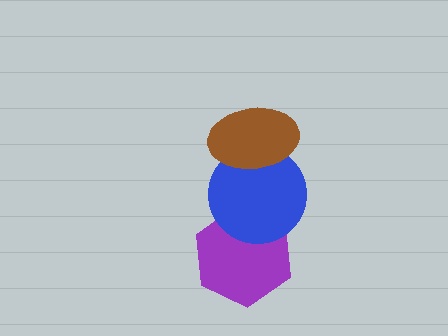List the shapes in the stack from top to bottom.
From top to bottom: the brown ellipse, the blue circle, the purple hexagon.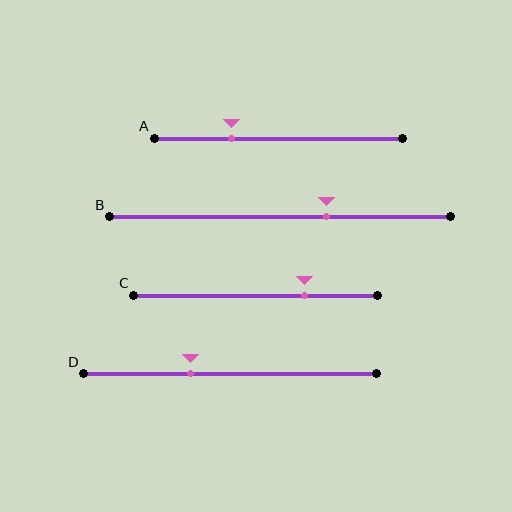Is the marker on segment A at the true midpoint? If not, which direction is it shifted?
No, the marker on segment A is shifted to the left by about 19% of the segment length.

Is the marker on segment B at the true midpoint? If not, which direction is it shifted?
No, the marker on segment B is shifted to the right by about 14% of the segment length.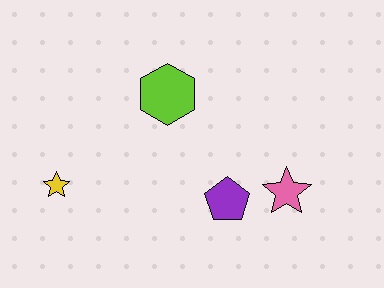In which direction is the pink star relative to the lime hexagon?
The pink star is to the right of the lime hexagon.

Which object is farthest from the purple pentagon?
The yellow star is farthest from the purple pentagon.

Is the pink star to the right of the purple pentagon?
Yes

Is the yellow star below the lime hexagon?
Yes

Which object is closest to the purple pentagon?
The pink star is closest to the purple pentagon.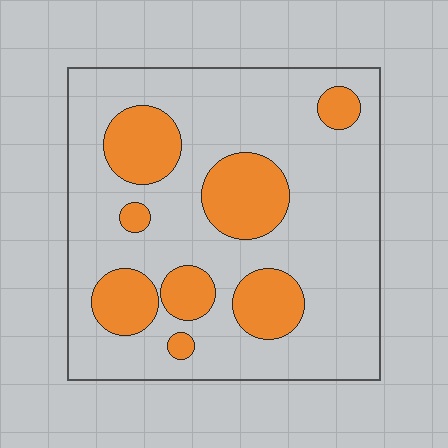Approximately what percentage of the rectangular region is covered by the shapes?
Approximately 25%.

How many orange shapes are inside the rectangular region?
8.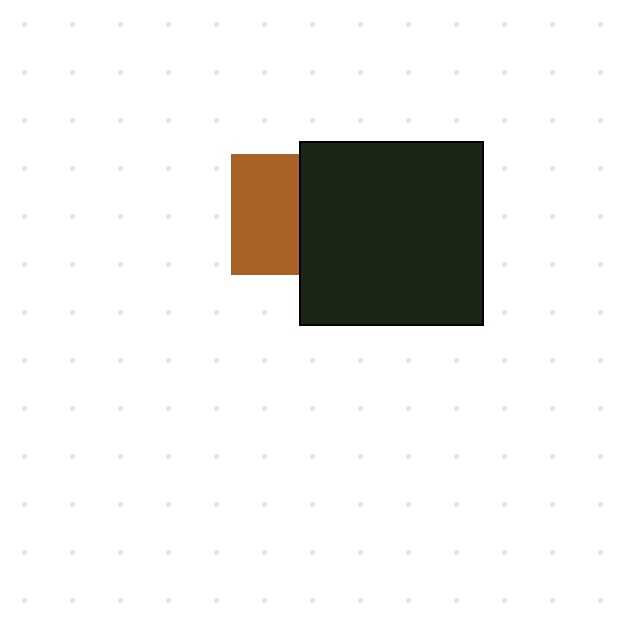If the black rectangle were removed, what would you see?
You would see the complete brown square.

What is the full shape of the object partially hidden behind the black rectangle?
The partially hidden object is a brown square.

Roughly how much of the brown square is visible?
About half of it is visible (roughly 56%).